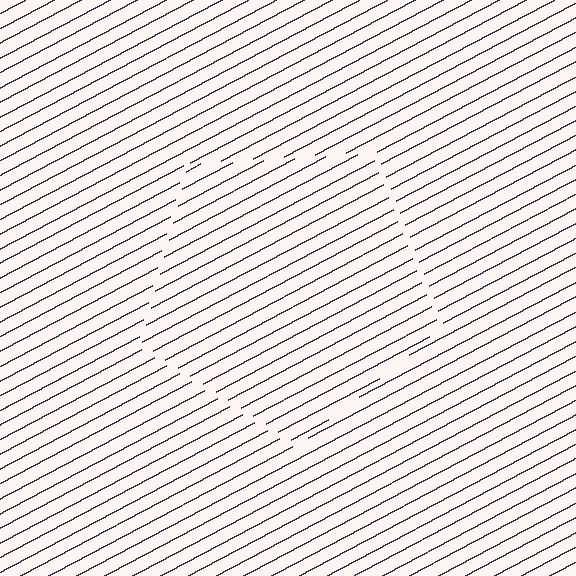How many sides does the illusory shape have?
5 sides — the line-ends trace a pentagon.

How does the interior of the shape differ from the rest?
The interior of the shape contains the same grating, shifted by half a period — the contour is defined by the phase discontinuity where line-ends from the inner and outer gratings abut.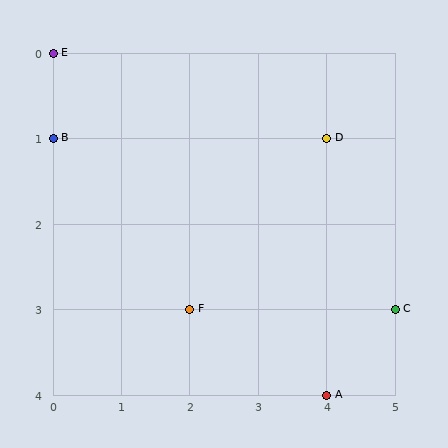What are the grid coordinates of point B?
Point B is at grid coordinates (0, 1).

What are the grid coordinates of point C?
Point C is at grid coordinates (5, 3).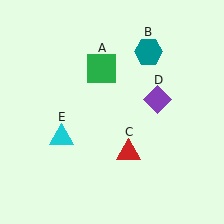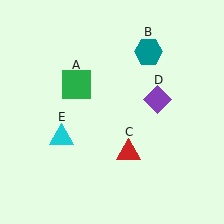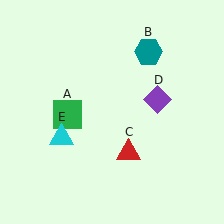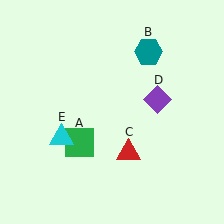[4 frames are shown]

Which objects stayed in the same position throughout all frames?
Teal hexagon (object B) and red triangle (object C) and purple diamond (object D) and cyan triangle (object E) remained stationary.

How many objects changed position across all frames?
1 object changed position: green square (object A).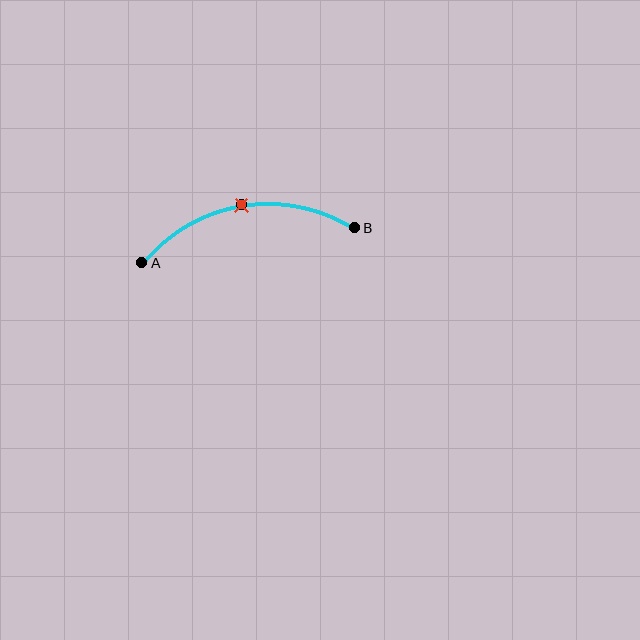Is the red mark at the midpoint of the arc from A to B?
Yes. The red mark lies on the arc at equal arc-length from both A and B — it is the arc midpoint.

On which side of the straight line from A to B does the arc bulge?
The arc bulges above the straight line connecting A and B.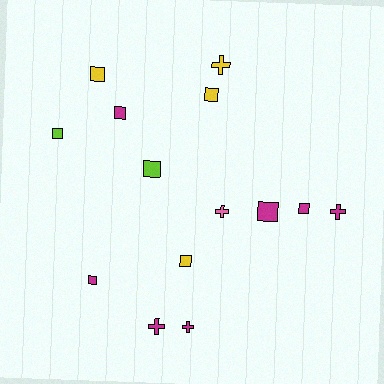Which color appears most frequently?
Magenta, with 7 objects.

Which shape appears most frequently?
Square, with 9 objects.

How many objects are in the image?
There are 14 objects.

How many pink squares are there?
There are no pink squares.